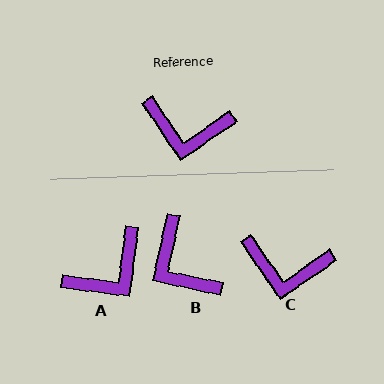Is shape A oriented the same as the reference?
No, it is off by about 48 degrees.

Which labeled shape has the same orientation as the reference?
C.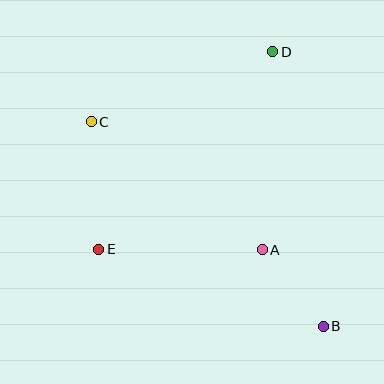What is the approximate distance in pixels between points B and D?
The distance between B and D is approximately 279 pixels.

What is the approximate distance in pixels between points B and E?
The distance between B and E is approximately 237 pixels.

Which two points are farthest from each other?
Points B and C are farthest from each other.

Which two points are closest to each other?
Points A and B are closest to each other.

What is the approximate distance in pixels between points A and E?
The distance between A and E is approximately 164 pixels.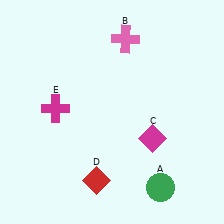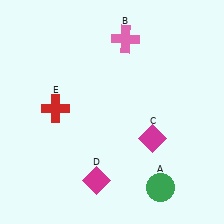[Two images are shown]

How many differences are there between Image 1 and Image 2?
There are 2 differences between the two images.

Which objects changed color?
D changed from red to magenta. E changed from magenta to red.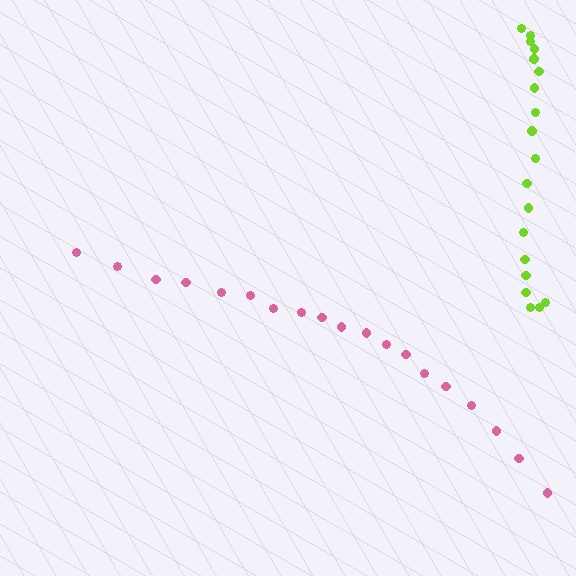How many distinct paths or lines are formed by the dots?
There are 2 distinct paths.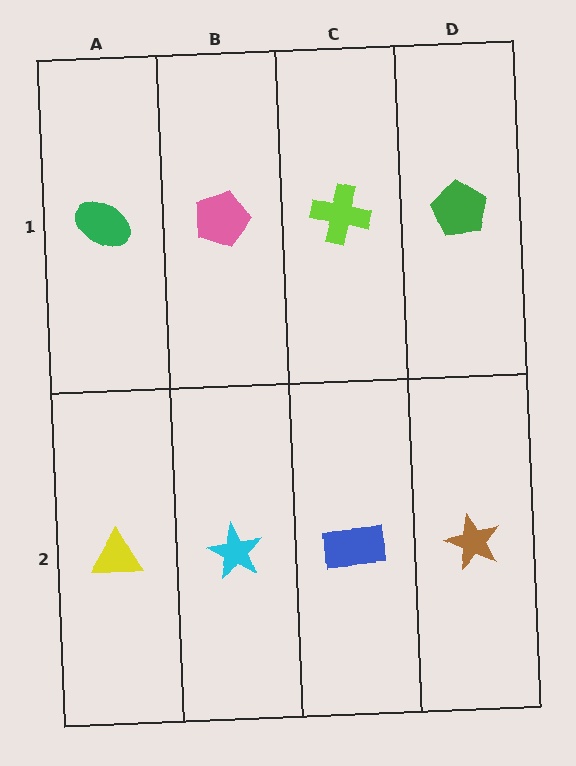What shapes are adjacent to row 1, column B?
A cyan star (row 2, column B), a green ellipse (row 1, column A), a lime cross (row 1, column C).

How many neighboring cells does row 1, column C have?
3.